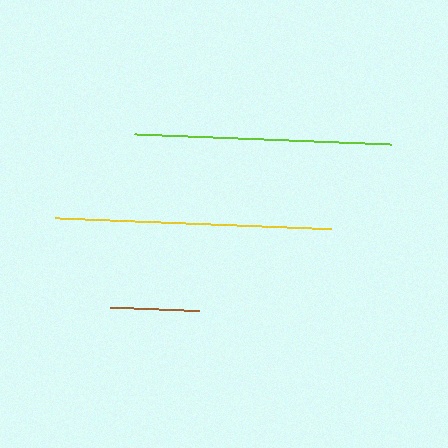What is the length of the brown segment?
The brown segment is approximately 88 pixels long.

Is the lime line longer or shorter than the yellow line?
The yellow line is longer than the lime line.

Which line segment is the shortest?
The brown line is the shortest at approximately 88 pixels.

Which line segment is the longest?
The yellow line is the longest at approximately 276 pixels.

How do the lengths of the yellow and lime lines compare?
The yellow and lime lines are approximately the same length.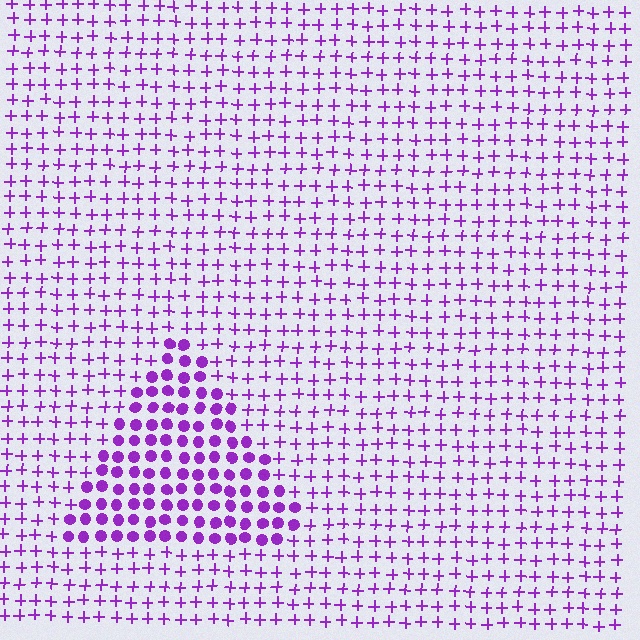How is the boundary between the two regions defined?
The boundary is defined by a change in element shape: circles inside vs. plus signs outside. All elements share the same color and spacing.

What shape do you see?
I see a triangle.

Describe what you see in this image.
The image is filled with small purple elements arranged in a uniform grid. A triangle-shaped region contains circles, while the surrounding area contains plus signs. The boundary is defined purely by the change in element shape.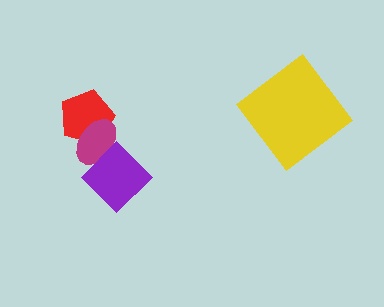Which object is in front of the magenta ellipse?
The purple diamond is in front of the magenta ellipse.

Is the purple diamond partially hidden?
No, no other shape covers it.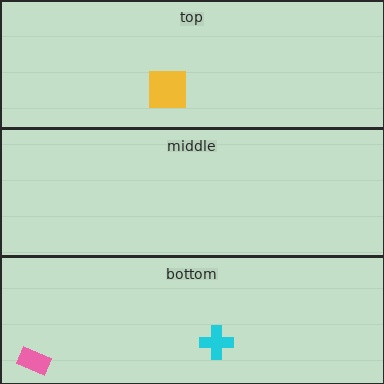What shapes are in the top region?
The yellow square.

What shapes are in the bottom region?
The pink rectangle, the cyan cross.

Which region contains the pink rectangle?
The bottom region.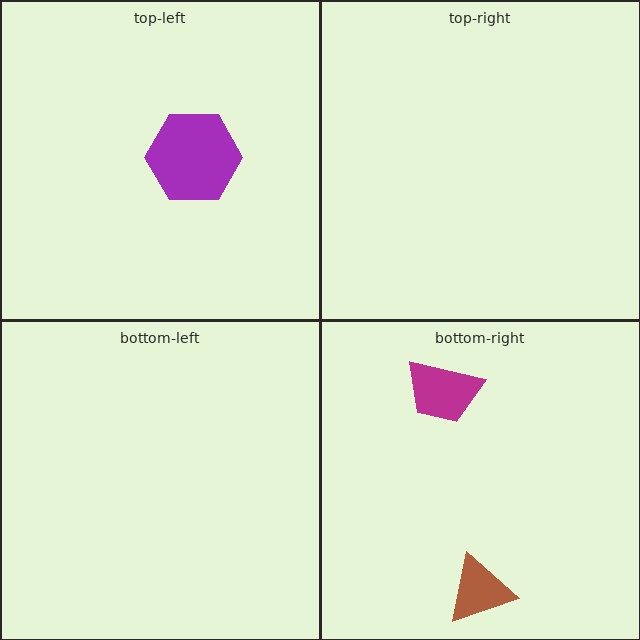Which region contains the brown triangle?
The bottom-right region.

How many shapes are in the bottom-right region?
2.